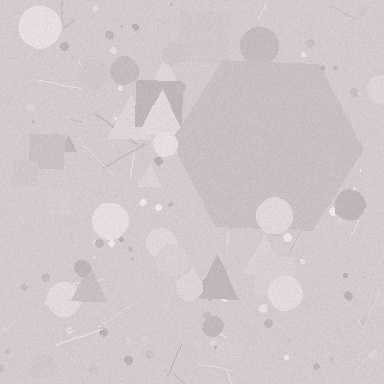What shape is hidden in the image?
A hexagon is hidden in the image.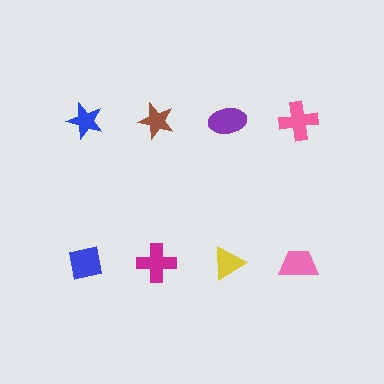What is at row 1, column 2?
A brown star.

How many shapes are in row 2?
4 shapes.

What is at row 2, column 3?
A yellow triangle.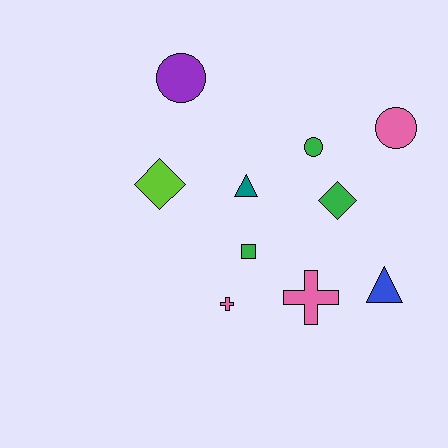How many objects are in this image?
There are 10 objects.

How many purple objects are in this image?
There is 1 purple object.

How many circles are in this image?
There are 3 circles.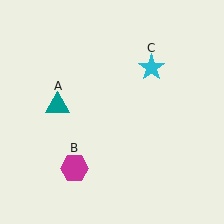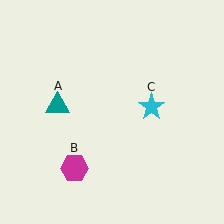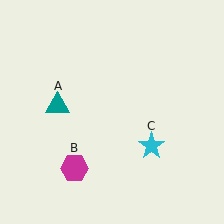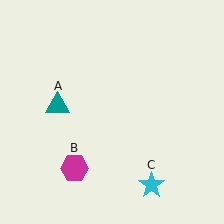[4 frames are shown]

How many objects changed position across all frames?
1 object changed position: cyan star (object C).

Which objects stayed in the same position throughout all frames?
Teal triangle (object A) and magenta hexagon (object B) remained stationary.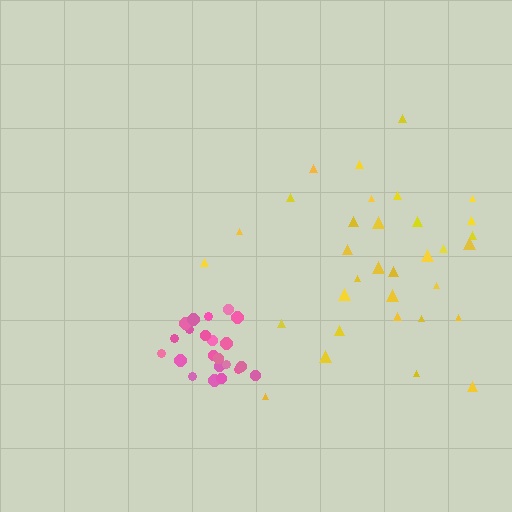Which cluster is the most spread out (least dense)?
Yellow.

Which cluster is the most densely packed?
Pink.